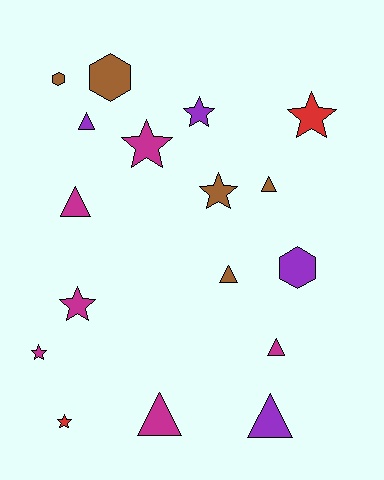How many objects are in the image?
There are 17 objects.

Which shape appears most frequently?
Triangle, with 7 objects.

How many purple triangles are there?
There are 2 purple triangles.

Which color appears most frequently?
Magenta, with 6 objects.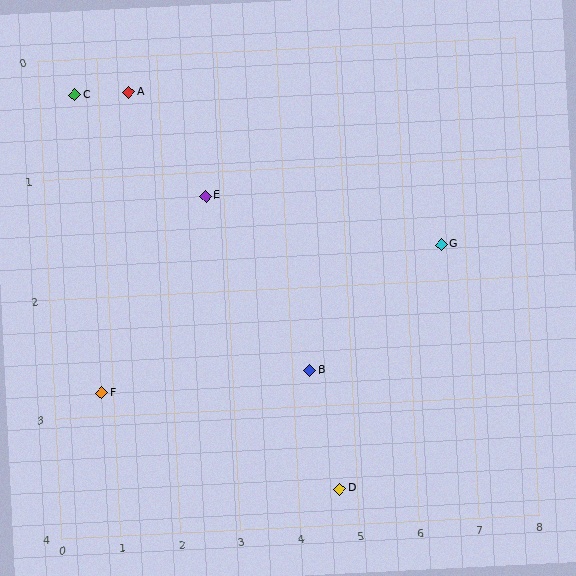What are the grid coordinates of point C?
Point C is at approximately (0.6, 0.3).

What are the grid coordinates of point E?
Point E is at approximately (2.7, 1.2).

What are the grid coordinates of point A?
Point A is at approximately (1.5, 0.3).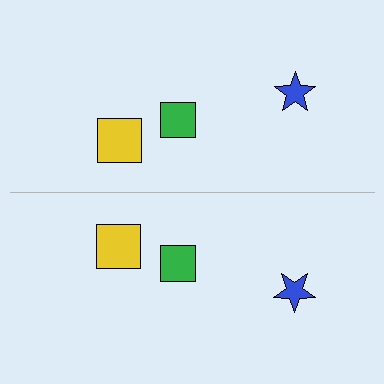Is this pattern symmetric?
Yes, this pattern has bilateral (reflection) symmetry.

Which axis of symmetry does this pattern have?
The pattern has a horizontal axis of symmetry running through the center of the image.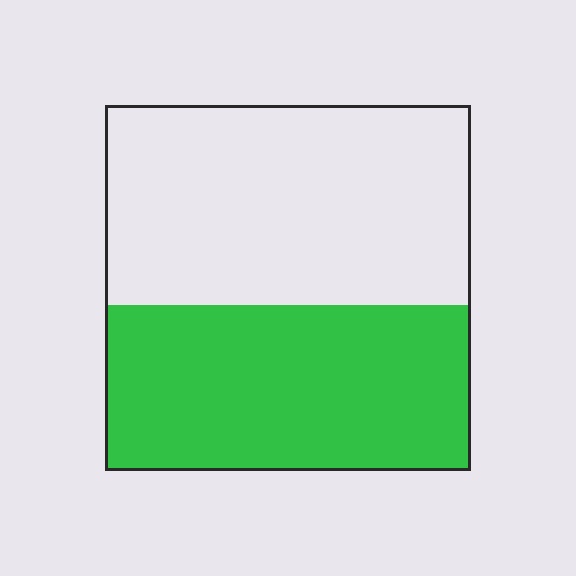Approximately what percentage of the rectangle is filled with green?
Approximately 45%.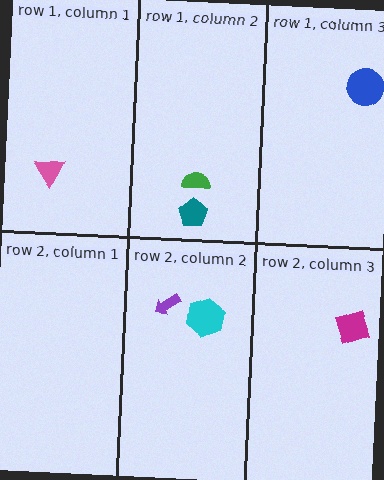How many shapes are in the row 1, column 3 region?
1.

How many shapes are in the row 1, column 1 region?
1.